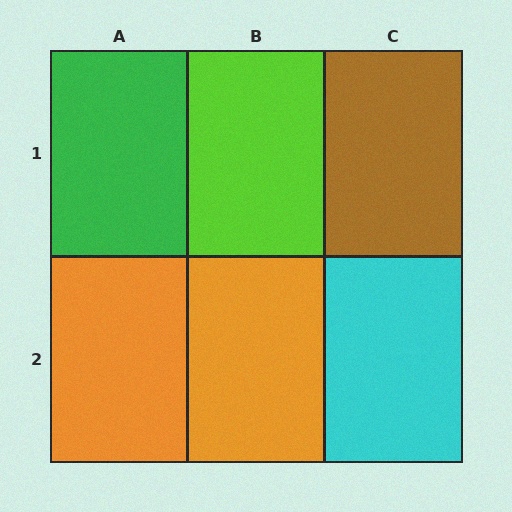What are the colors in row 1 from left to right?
Green, lime, brown.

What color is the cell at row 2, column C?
Cyan.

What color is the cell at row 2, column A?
Orange.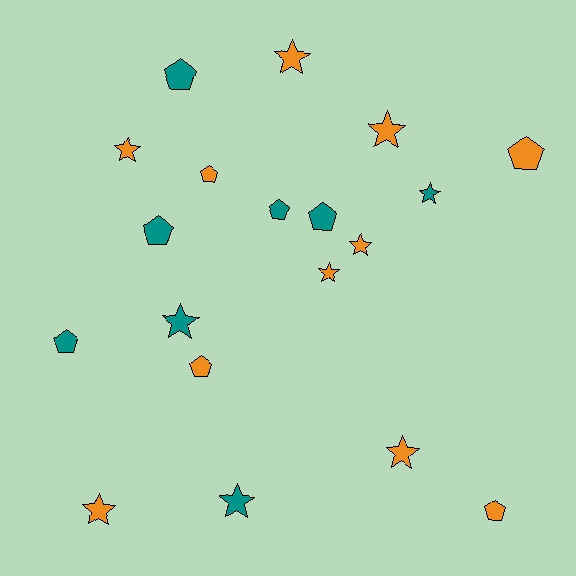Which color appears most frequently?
Orange, with 11 objects.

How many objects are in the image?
There are 19 objects.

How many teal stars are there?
There are 3 teal stars.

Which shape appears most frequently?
Star, with 10 objects.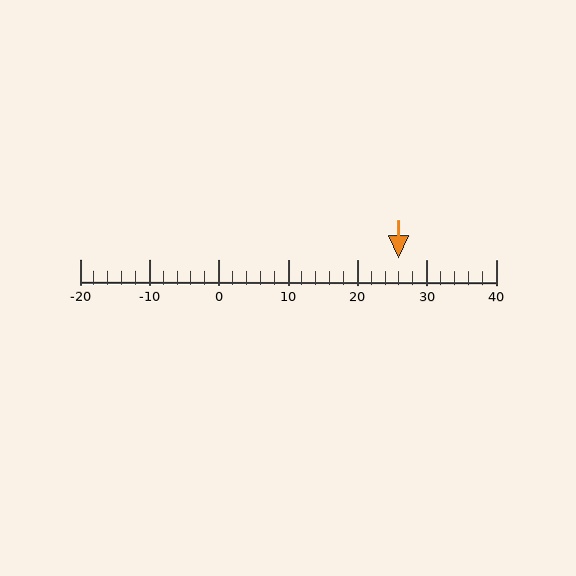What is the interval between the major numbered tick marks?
The major tick marks are spaced 10 units apart.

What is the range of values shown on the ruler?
The ruler shows values from -20 to 40.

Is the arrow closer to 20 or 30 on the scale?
The arrow is closer to 30.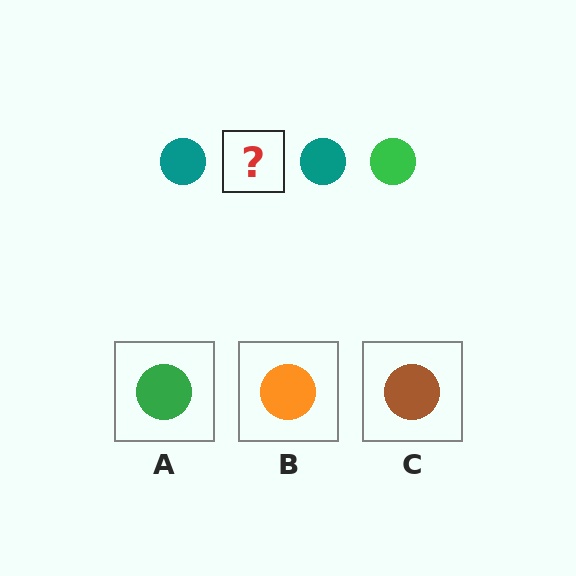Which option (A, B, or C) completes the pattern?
A.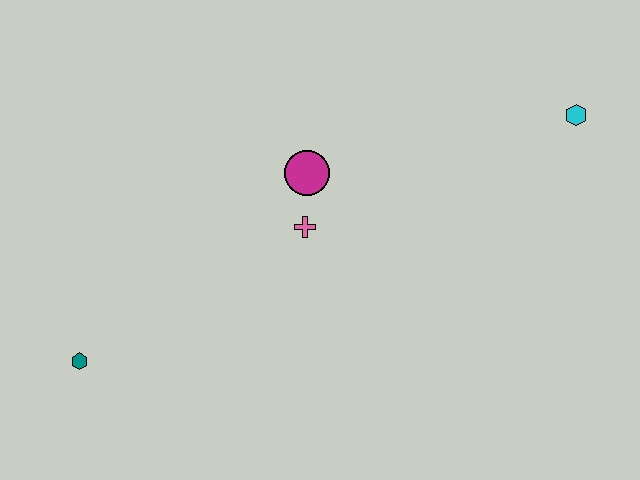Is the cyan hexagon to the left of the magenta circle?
No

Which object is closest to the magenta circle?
The pink cross is closest to the magenta circle.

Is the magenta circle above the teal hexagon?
Yes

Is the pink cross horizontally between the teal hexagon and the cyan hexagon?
Yes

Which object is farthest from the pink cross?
The cyan hexagon is farthest from the pink cross.